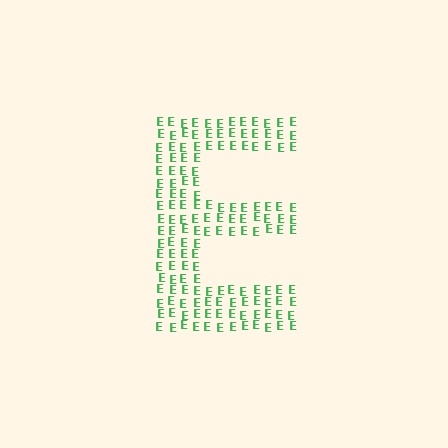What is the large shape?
The large shape is the letter E.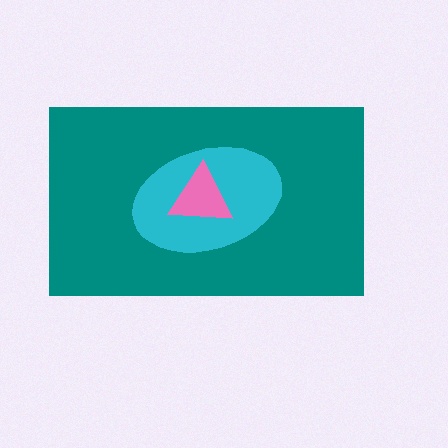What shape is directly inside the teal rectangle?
The cyan ellipse.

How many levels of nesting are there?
3.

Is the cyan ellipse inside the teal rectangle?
Yes.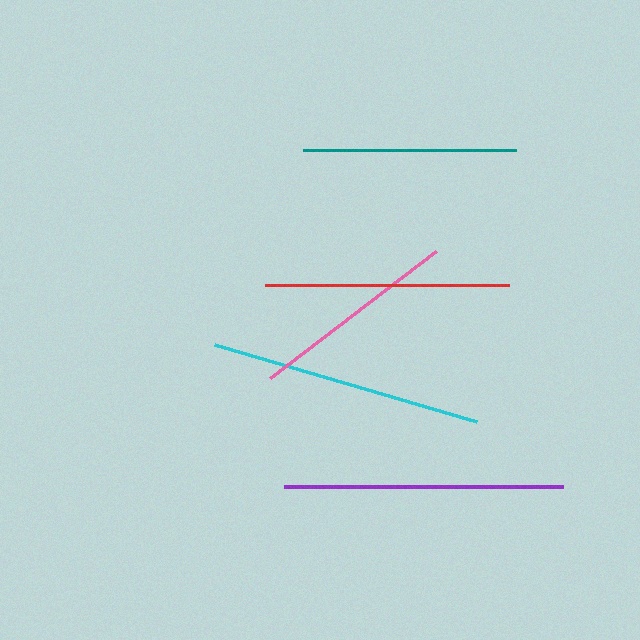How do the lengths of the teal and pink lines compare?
The teal and pink lines are approximately the same length.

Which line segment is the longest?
The purple line is the longest at approximately 279 pixels.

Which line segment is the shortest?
The pink line is the shortest at approximately 209 pixels.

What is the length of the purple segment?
The purple segment is approximately 279 pixels long.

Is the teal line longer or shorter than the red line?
The red line is longer than the teal line.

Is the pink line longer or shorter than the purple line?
The purple line is longer than the pink line.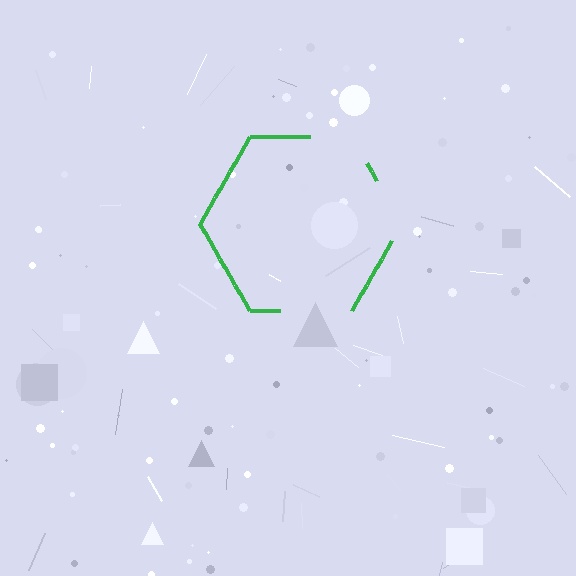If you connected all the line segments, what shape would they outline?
They would outline a hexagon.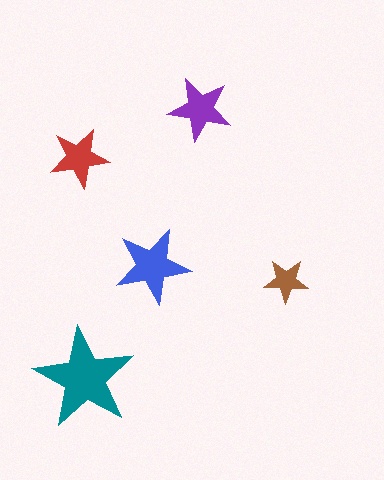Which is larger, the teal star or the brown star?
The teal one.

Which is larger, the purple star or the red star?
The purple one.